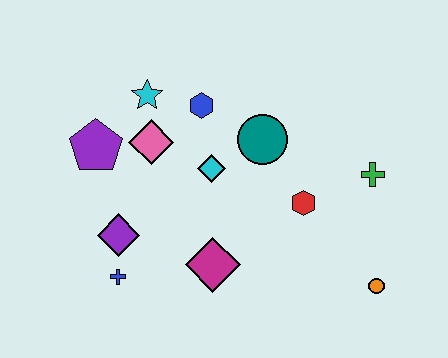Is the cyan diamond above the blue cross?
Yes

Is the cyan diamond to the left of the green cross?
Yes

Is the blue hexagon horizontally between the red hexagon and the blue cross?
Yes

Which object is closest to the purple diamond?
The blue cross is closest to the purple diamond.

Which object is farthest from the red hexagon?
The purple pentagon is farthest from the red hexagon.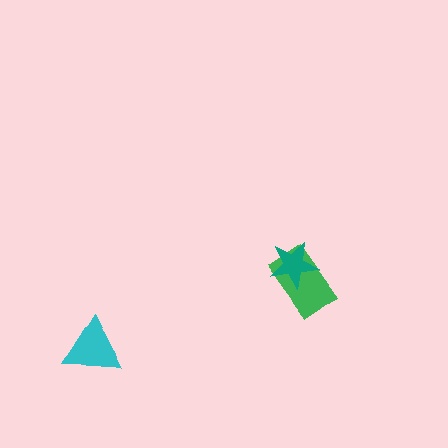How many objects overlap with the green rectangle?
1 object overlaps with the green rectangle.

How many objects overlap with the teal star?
1 object overlaps with the teal star.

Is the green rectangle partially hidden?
Yes, it is partially covered by another shape.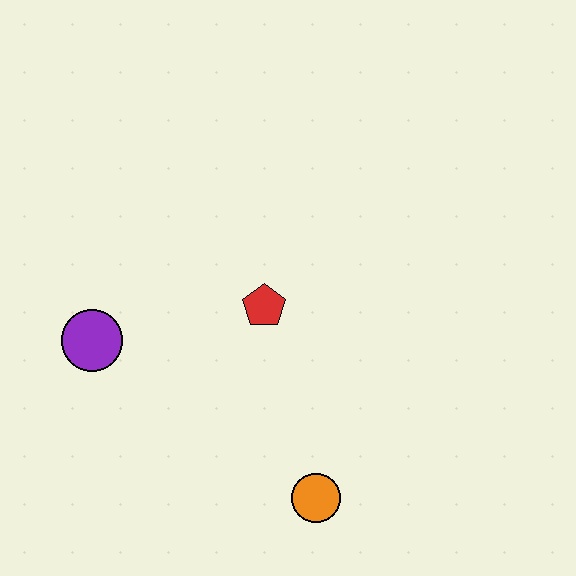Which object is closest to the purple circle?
The red pentagon is closest to the purple circle.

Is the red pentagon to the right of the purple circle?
Yes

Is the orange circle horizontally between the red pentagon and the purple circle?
No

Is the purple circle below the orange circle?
No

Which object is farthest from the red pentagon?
The orange circle is farthest from the red pentagon.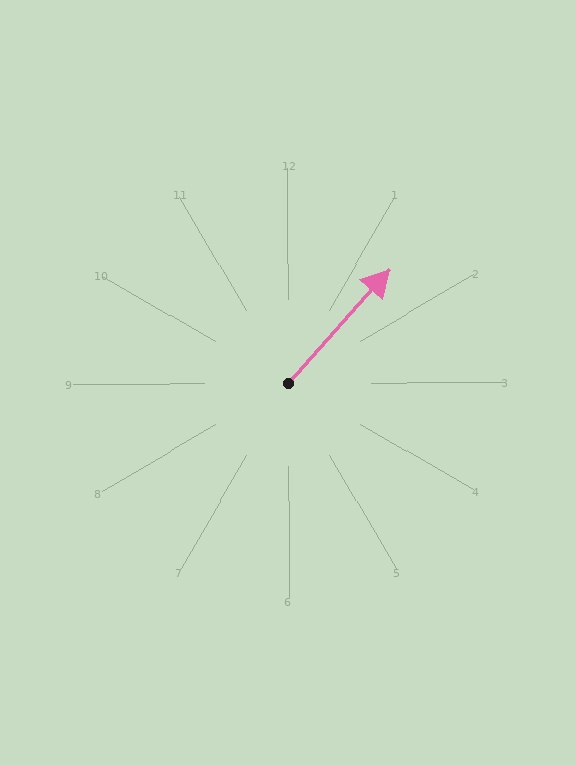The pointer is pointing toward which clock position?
Roughly 1 o'clock.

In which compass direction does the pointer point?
Northeast.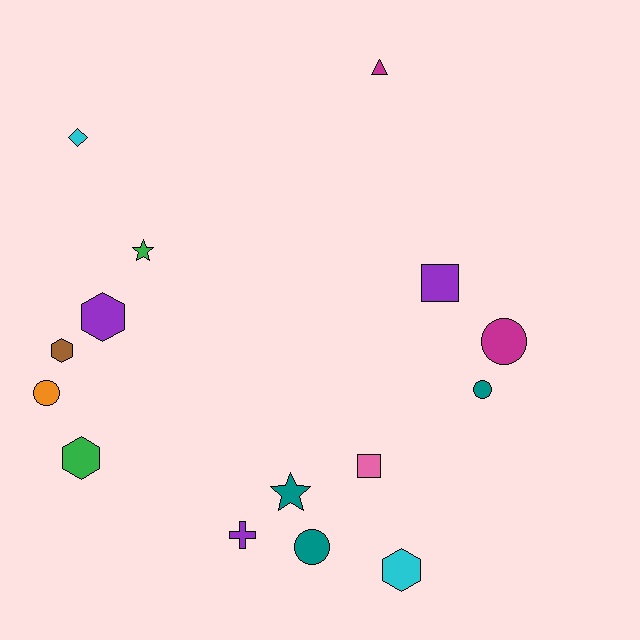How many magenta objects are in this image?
There are 2 magenta objects.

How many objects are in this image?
There are 15 objects.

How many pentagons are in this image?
There are no pentagons.